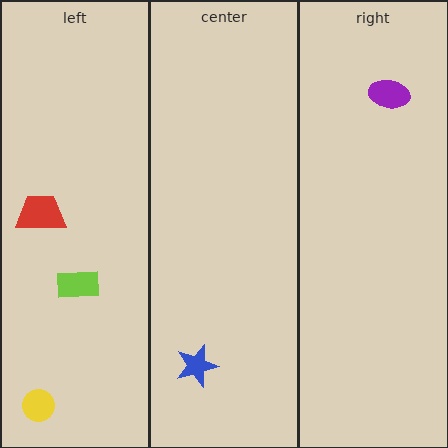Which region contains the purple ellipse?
The right region.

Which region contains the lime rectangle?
The left region.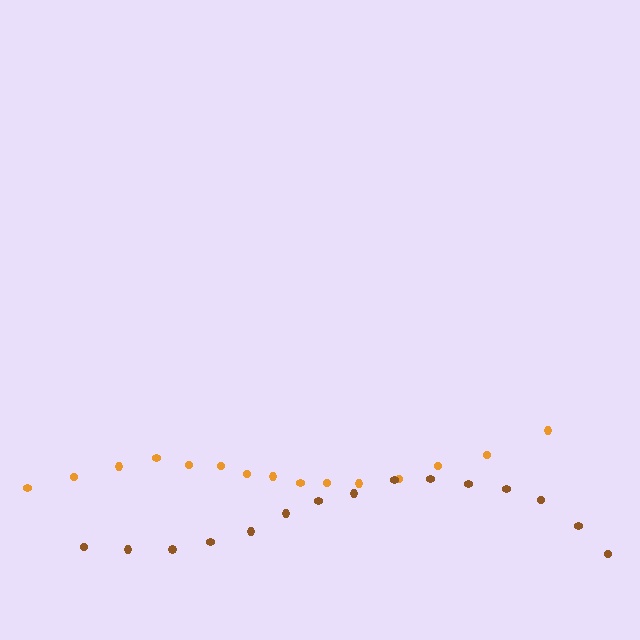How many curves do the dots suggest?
There are 2 distinct paths.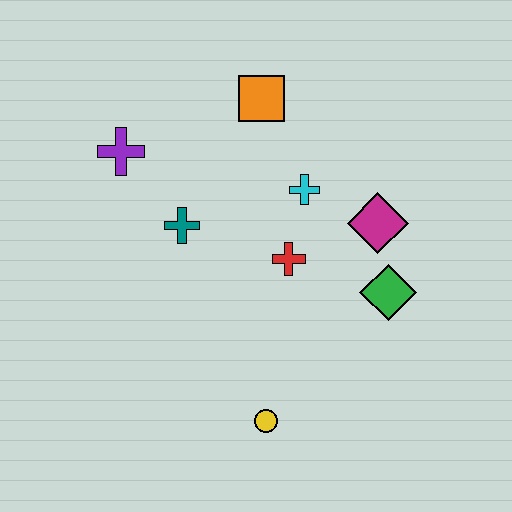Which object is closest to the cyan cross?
The red cross is closest to the cyan cross.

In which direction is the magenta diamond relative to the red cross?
The magenta diamond is to the right of the red cross.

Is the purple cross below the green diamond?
No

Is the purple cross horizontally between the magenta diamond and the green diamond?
No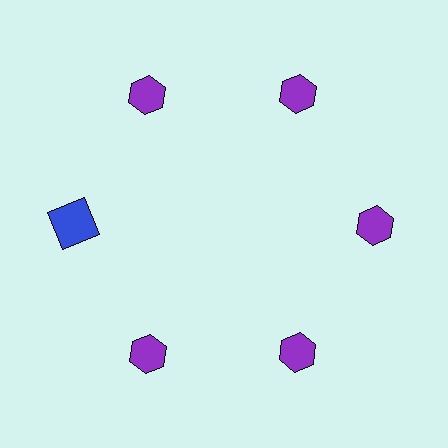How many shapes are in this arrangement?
There are 6 shapes arranged in a ring pattern.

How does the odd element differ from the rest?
It differs in both color (blue instead of purple) and shape (square instead of hexagon).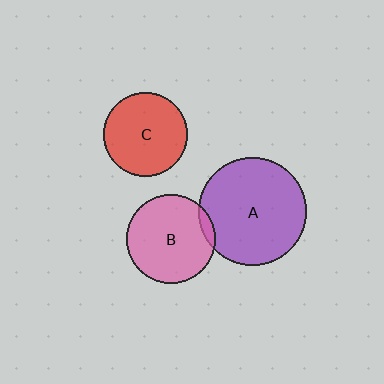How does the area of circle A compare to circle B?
Approximately 1.5 times.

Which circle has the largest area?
Circle A (purple).